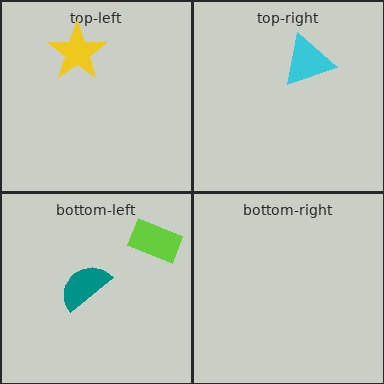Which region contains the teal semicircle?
The bottom-left region.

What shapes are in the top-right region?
The cyan triangle.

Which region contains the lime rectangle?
The bottom-left region.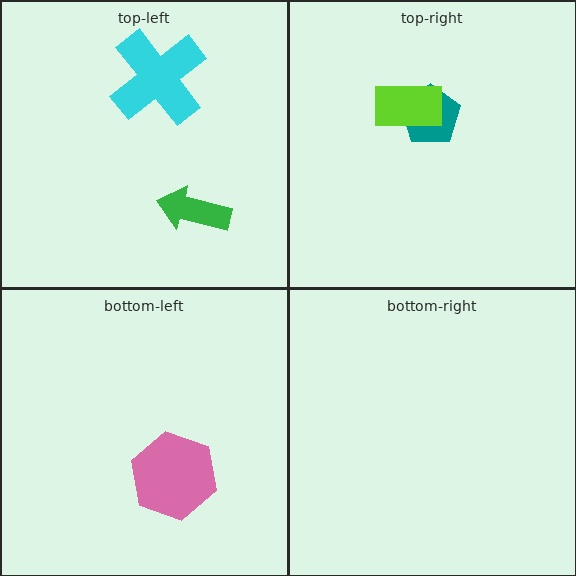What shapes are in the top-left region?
The cyan cross, the green arrow.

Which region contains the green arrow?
The top-left region.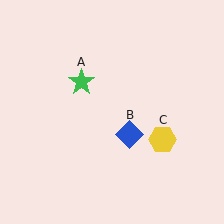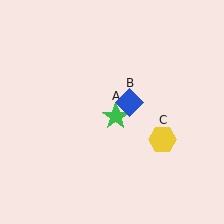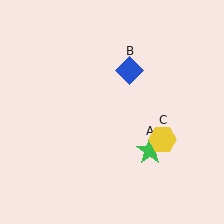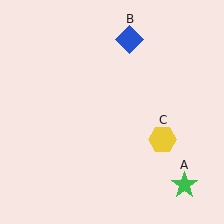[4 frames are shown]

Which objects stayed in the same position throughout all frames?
Yellow hexagon (object C) remained stationary.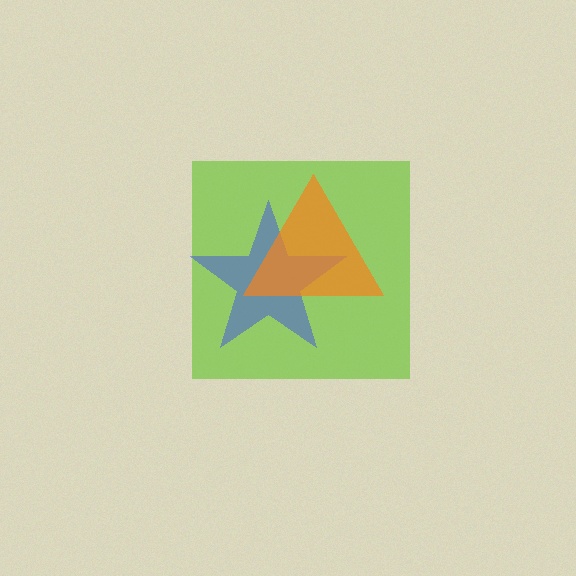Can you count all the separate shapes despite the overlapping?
Yes, there are 3 separate shapes.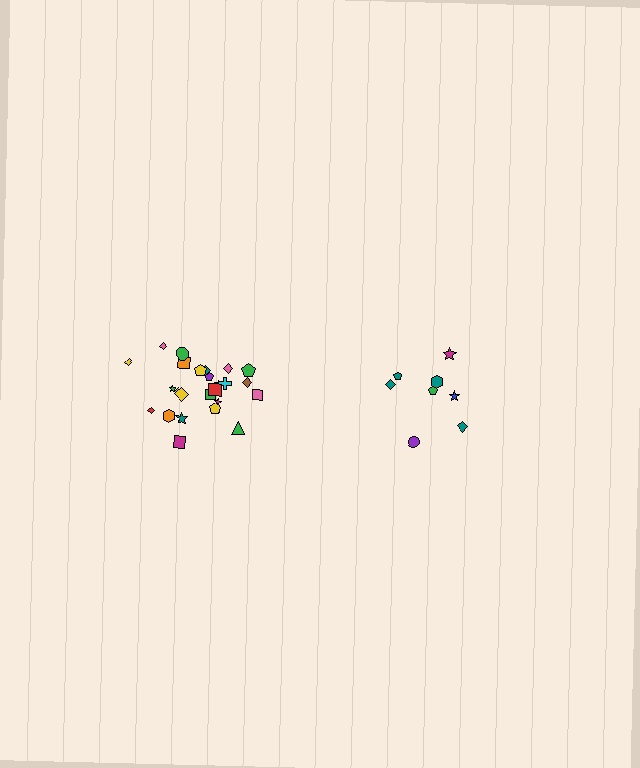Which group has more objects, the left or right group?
The left group.